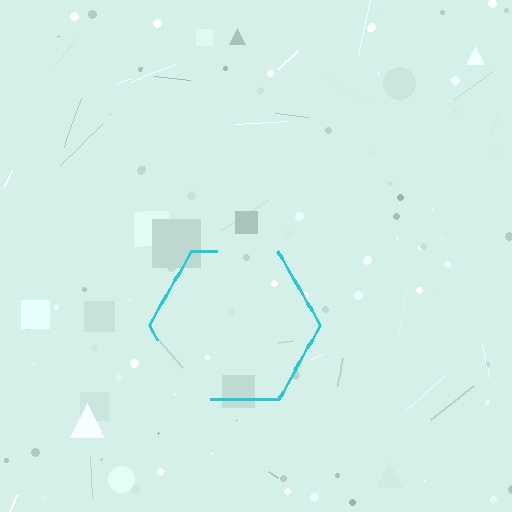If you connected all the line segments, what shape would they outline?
They would outline a hexagon.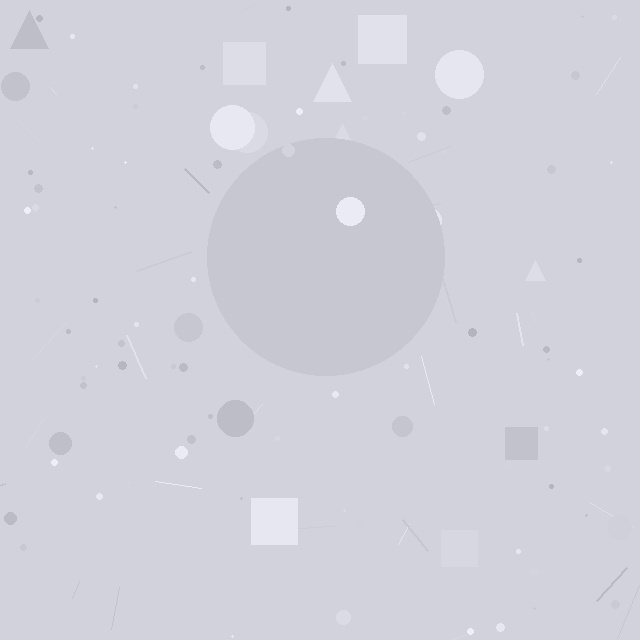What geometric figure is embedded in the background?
A circle is embedded in the background.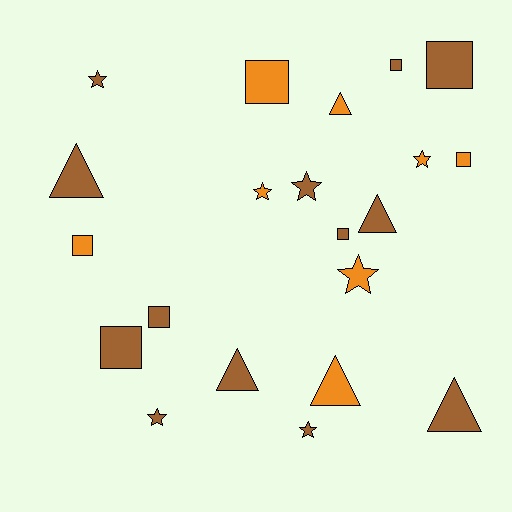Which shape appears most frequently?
Square, with 8 objects.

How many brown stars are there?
There are 4 brown stars.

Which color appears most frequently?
Brown, with 13 objects.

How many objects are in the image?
There are 21 objects.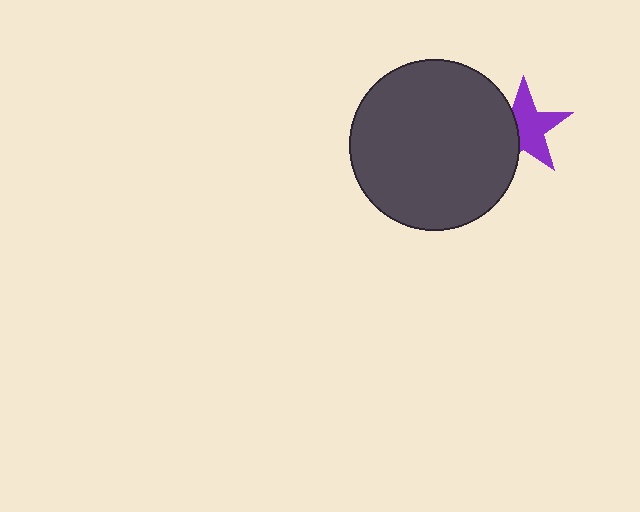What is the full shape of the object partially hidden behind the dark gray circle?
The partially hidden object is a purple star.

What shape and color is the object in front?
The object in front is a dark gray circle.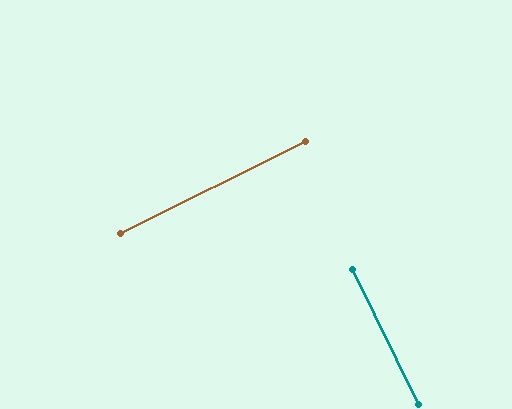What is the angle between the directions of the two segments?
Approximately 90 degrees.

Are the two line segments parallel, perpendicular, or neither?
Perpendicular — they meet at approximately 90°.